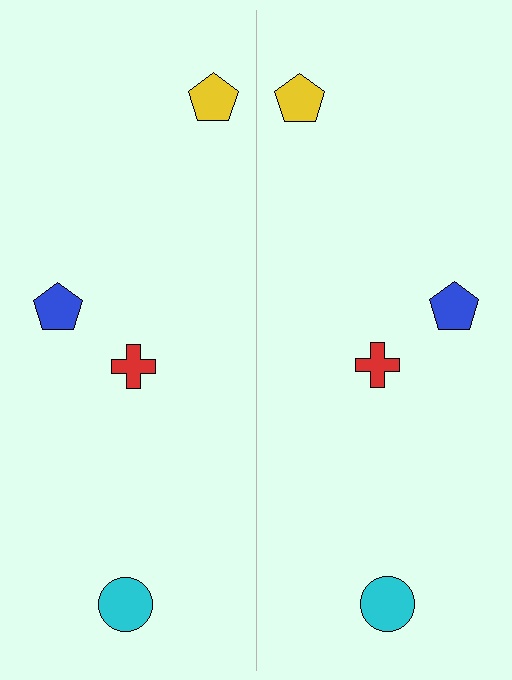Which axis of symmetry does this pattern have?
The pattern has a vertical axis of symmetry running through the center of the image.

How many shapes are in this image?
There are 8 shapes in this image.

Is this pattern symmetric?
Yes, this pattern has bilateral (reflection) symmetry.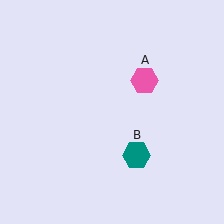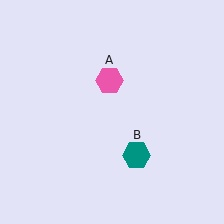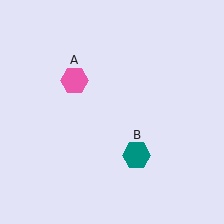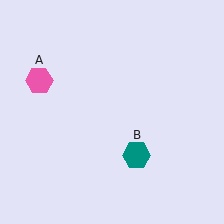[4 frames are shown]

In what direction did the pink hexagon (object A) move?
The pink hexagon (object A) moved left.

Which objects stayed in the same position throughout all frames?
Teal hexagon (object B) remained stationary.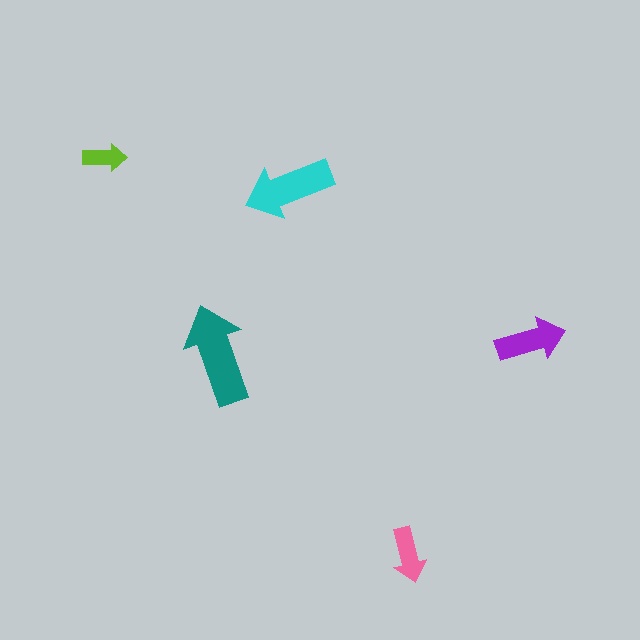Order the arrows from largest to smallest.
the teal one, the cyan one, the purple one, the pink one, the lime one.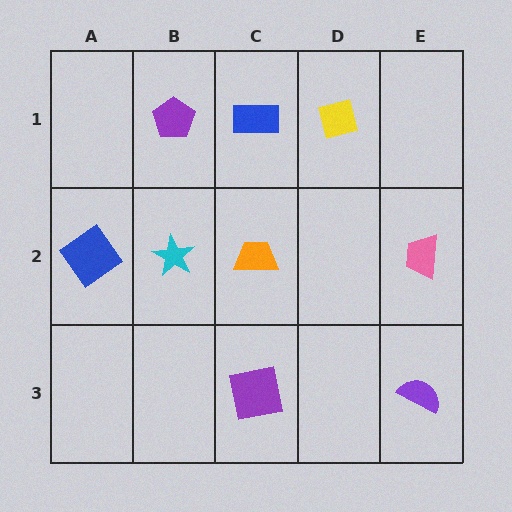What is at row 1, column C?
A blue rectangle.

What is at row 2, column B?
A cyan star.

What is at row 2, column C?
An orange trapezoid.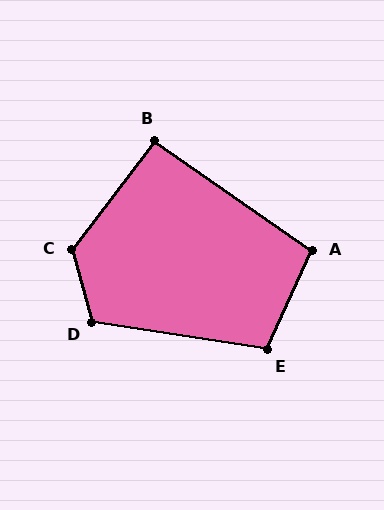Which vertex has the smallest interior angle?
B, at approximately 92 degrees.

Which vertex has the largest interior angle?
C, at approximately 127 degrees.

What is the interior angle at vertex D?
Approximately 114 degrees (obtuse).